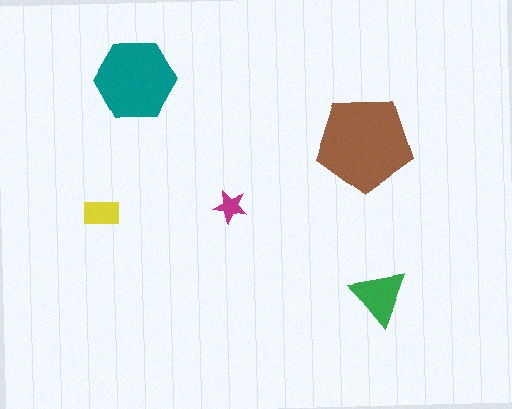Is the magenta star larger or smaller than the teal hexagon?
Smaller.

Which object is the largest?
The brown pentagon.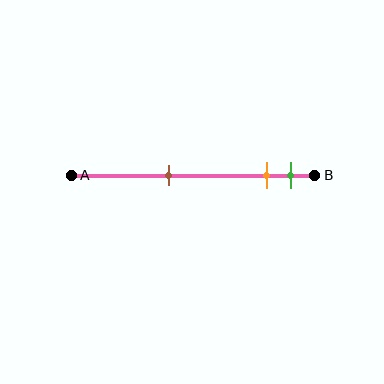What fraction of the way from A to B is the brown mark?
The brown mark is approximately 40% (0.4) of the way from A to B.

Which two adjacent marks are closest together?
The orange and green marks are the closest adjacent pair.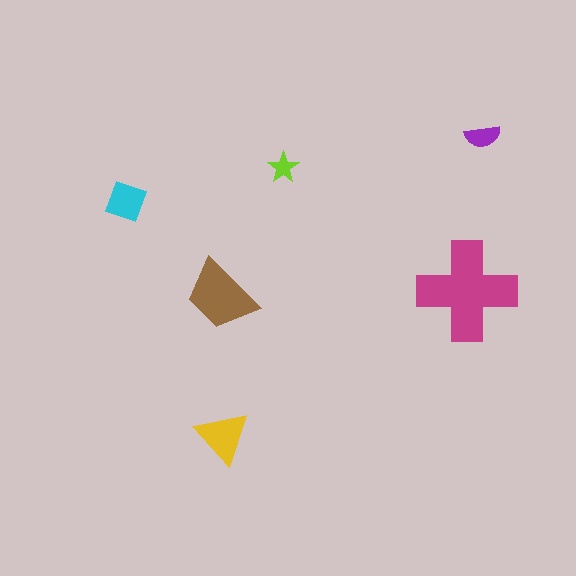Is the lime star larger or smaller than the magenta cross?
Smaller.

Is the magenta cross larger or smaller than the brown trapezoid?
Larger.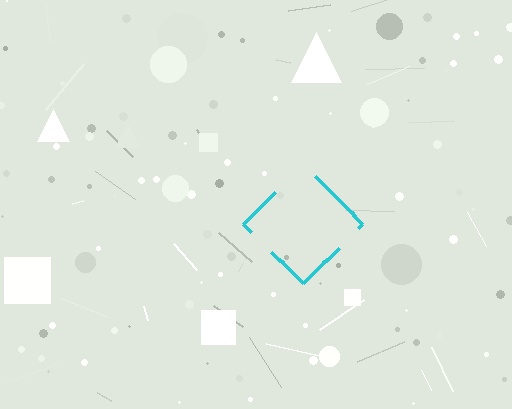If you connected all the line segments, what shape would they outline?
They would outline a diamond.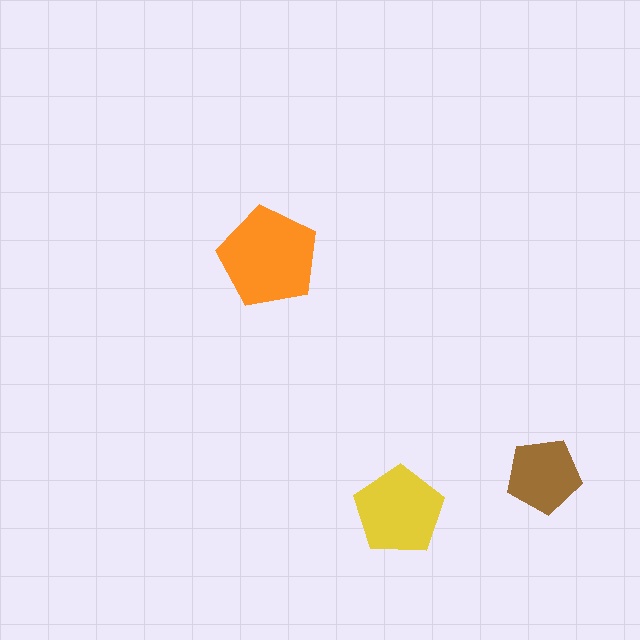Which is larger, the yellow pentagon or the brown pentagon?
The yellow one.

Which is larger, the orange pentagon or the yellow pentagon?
The orange one.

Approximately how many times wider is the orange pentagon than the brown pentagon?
About 1.5 times wider.